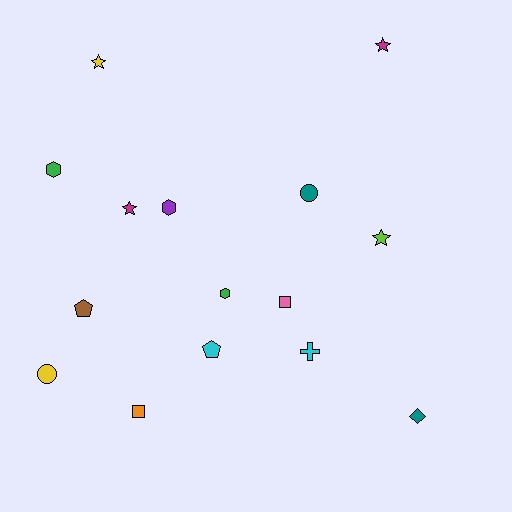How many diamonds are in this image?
There is 1 diamond.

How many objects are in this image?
There are 15 objects.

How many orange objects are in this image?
There is 1 orange object.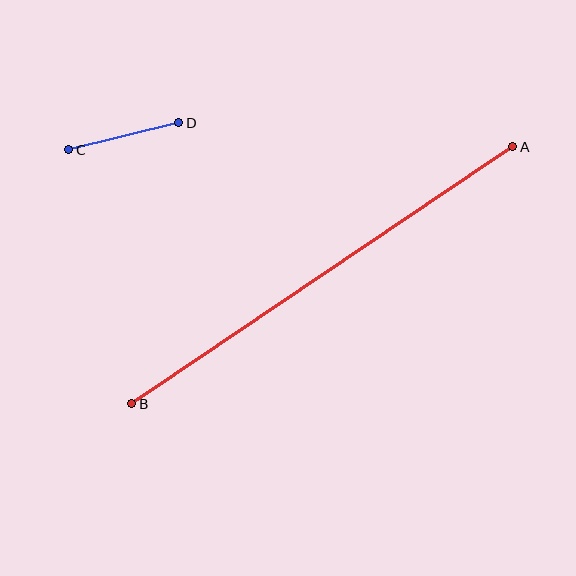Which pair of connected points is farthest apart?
Points A and B are farthest apart.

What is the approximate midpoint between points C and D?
The midpoint is at approximately (124, 136) pixels.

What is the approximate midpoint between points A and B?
The midpoint is at approximately (322, 275) pixels.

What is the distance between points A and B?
The distance is approximately 460 pixels.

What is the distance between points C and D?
The distance is approximately 114 pixels.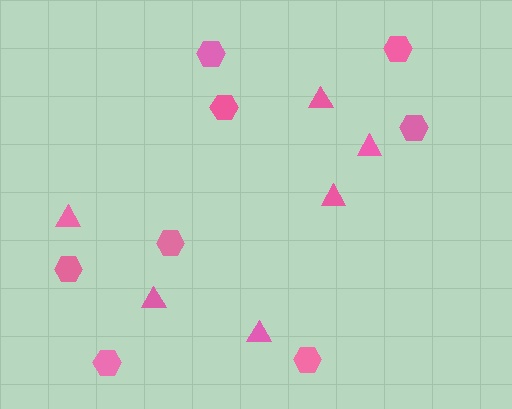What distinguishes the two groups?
There are 2 groups: one group of triangles (6) and one group of hexagons (8).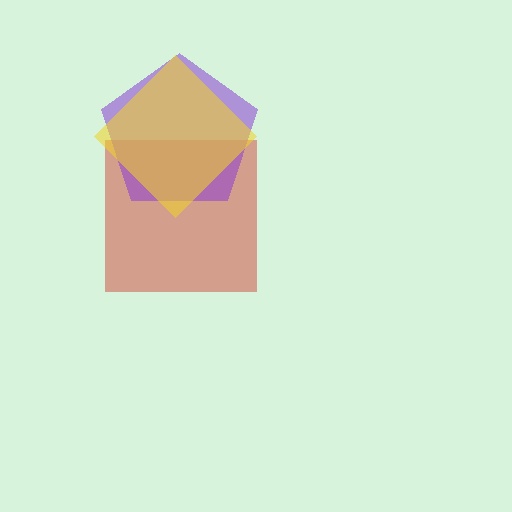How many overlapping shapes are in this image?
There are 3 overlapping shapes in the image.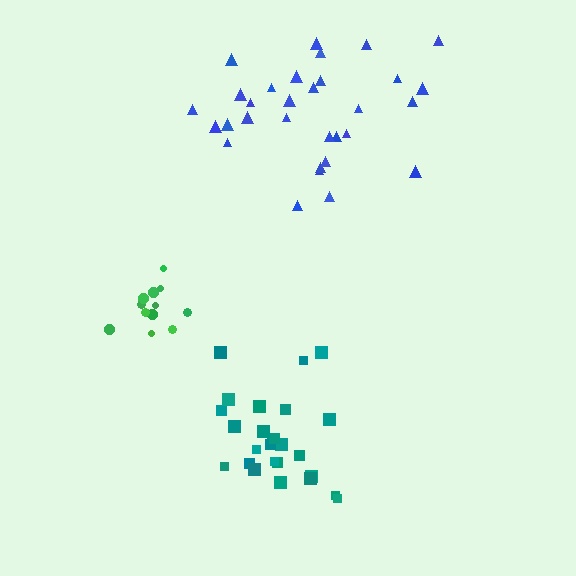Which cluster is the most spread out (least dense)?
Blue.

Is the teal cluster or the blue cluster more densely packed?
Teal.